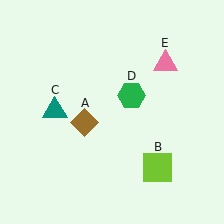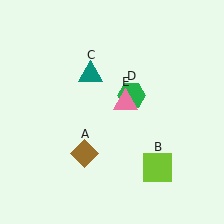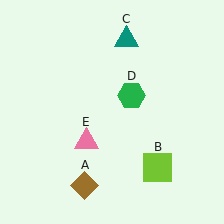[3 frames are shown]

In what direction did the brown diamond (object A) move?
The brown diamond (object A) moved down.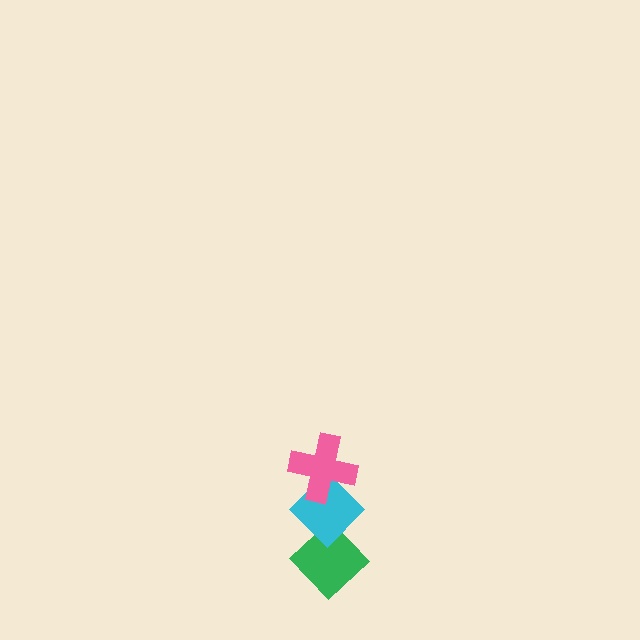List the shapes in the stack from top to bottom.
From top to bottom: the pink cross, the cyan diamond, the green diamond.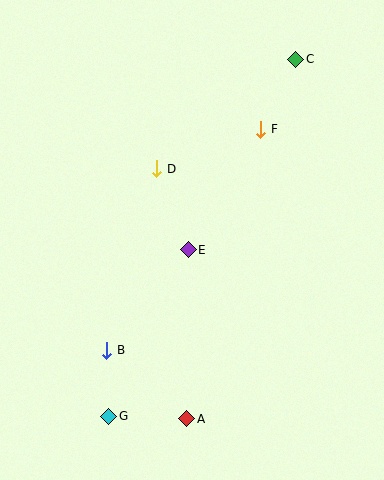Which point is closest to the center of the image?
Point E at (188, 250) is closest to the center.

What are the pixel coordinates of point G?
Point G is at (109, 417).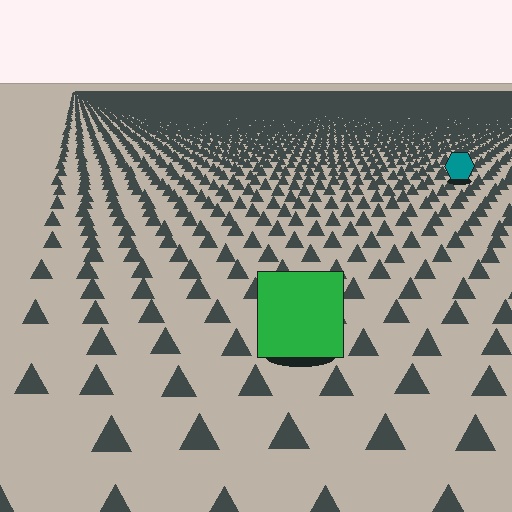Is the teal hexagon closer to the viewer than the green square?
No. The green square is closer — you can tell from the texture gradient: the ground texture is coarser near it.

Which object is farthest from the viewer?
The teal hexagon is farthest from the viewer. It appears smaller and the ground texture around it is denser.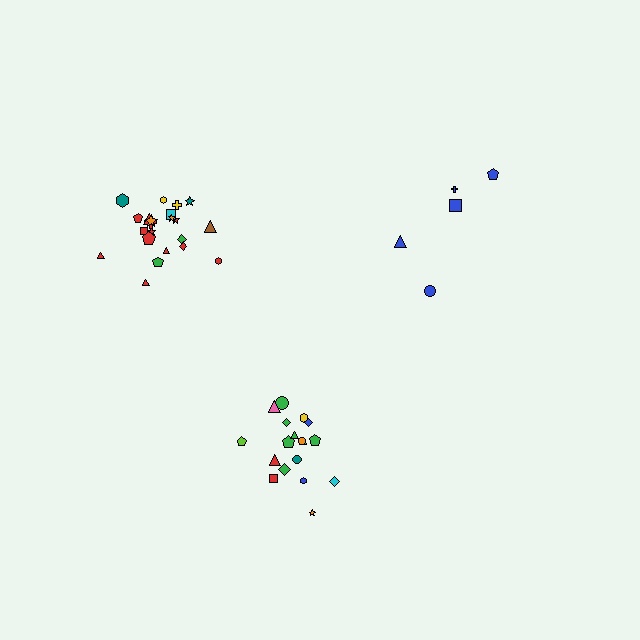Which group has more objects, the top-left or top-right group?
The top-left group.